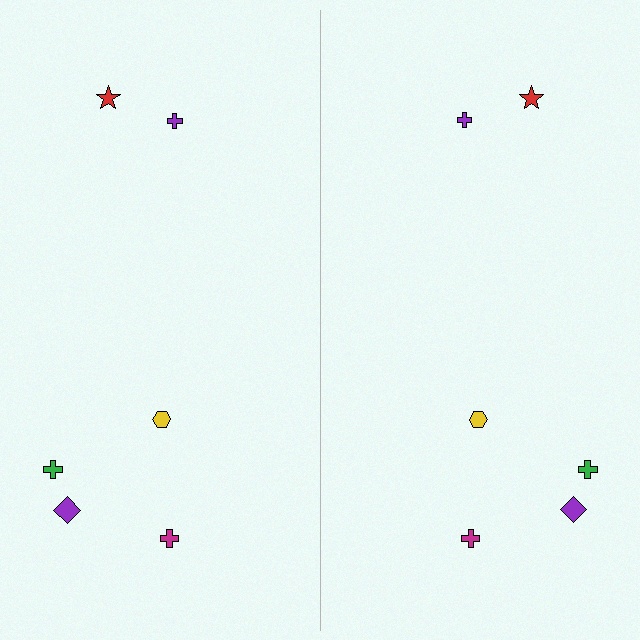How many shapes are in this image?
There are 12 shapes in this image.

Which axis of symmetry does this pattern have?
The pattern has a vertical axis of symmetry running through the center of the image.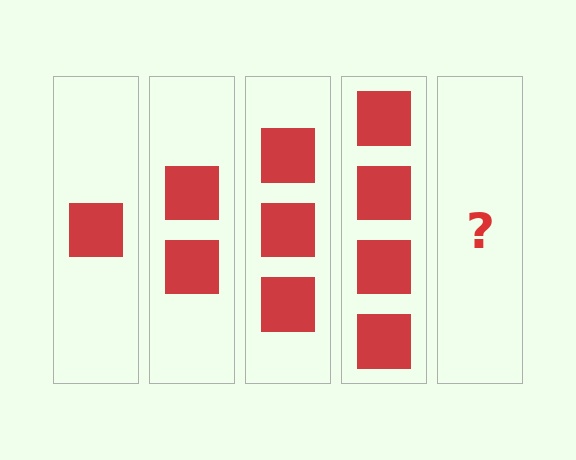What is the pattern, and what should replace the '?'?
The pattern is that each step adds one more square. The '?' should be 5 squares.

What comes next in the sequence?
The next element should be 5 squares.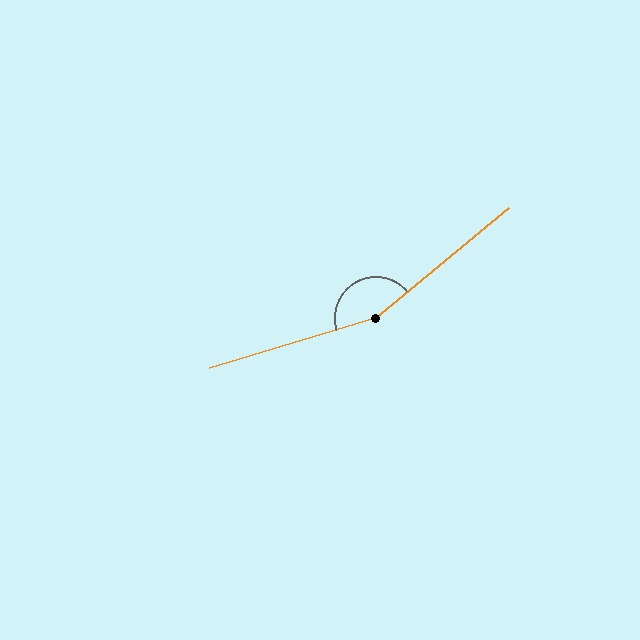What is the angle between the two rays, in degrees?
Approximately 157 degrees.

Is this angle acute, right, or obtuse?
It is obtuse.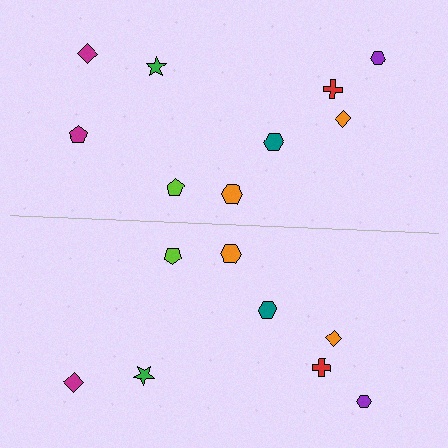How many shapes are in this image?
There are 17 shapes in this image.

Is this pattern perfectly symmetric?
No, the pattern is not perfectly symmetric. A magenta pentagon is missing from the bottom side.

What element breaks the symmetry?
A magenta pentagon is missing from the bottom side.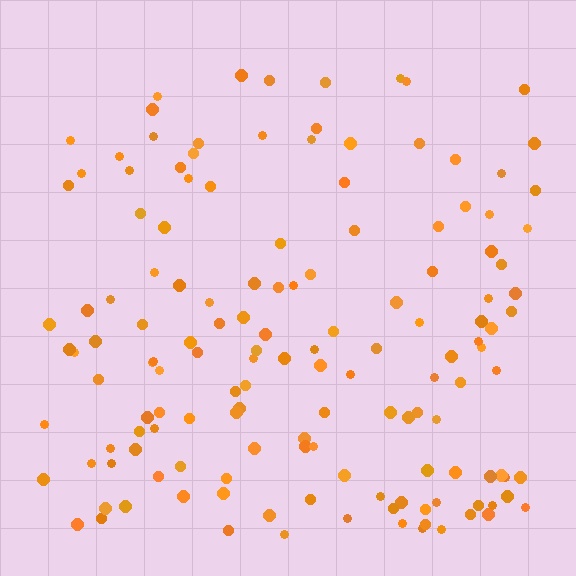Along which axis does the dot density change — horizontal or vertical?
Vertical.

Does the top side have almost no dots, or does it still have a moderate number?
Still a moderate number, just noticeably fewer than the bottom.